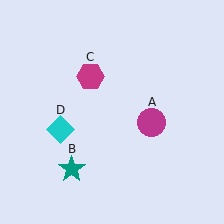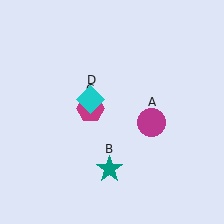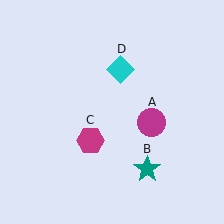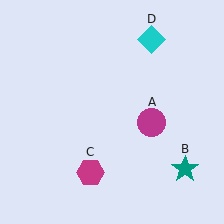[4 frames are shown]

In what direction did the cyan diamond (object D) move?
The cyan diamond (object D) moved up and to the right.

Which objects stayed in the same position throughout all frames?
Magenta circle (object A) remained stationary.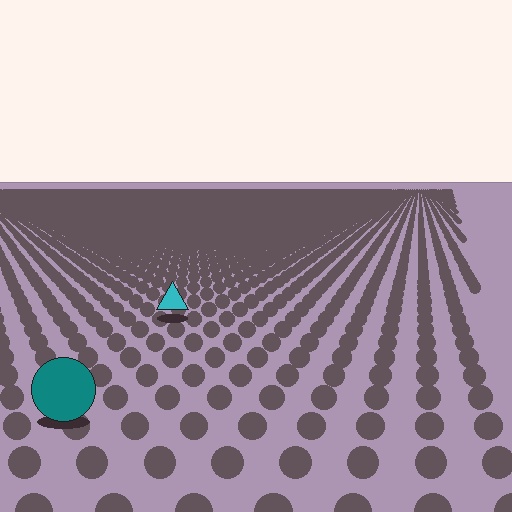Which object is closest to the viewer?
The teal circle is closest. The texture marks near it are larger and more spread out.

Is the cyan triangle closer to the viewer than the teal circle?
No. The teal circle is closer — you can tell from the texture gradient: the ground texture is coarser near it.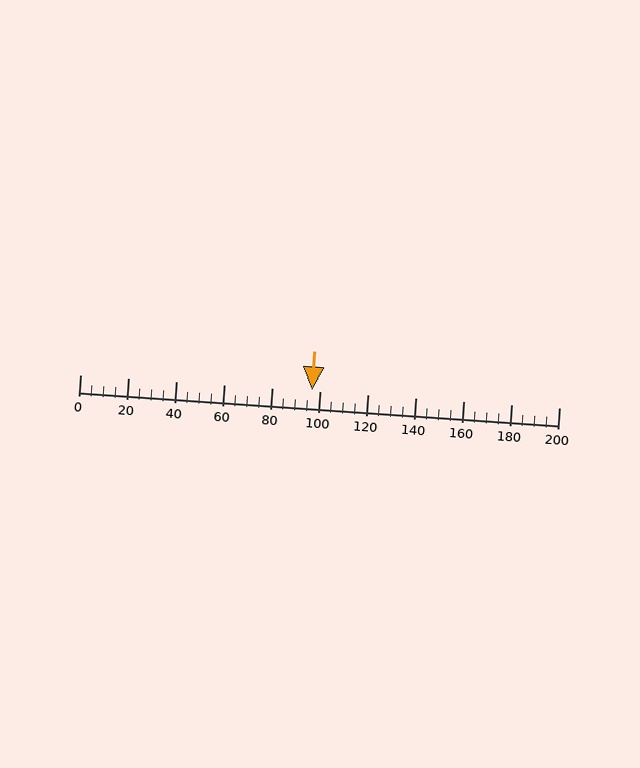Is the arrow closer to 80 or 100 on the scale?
The arrow is closer to 100.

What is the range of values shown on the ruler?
The ruler shows values from 0 to 200.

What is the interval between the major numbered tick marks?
The major tick marks are spaced 20 units apart.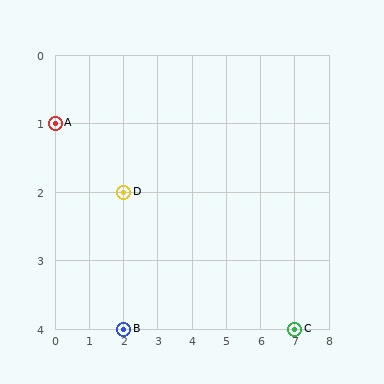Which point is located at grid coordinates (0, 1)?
Point A is at (0, 1).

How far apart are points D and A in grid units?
Points D and A are 2 columns and 1 row apart (about 2.2 grid units diagonally).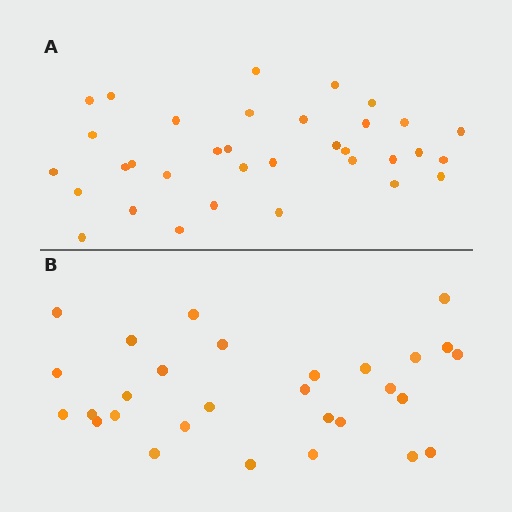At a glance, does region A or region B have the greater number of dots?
Region A (the top region) has more dots.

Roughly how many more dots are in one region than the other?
Region A has about 5 more dots than region B.